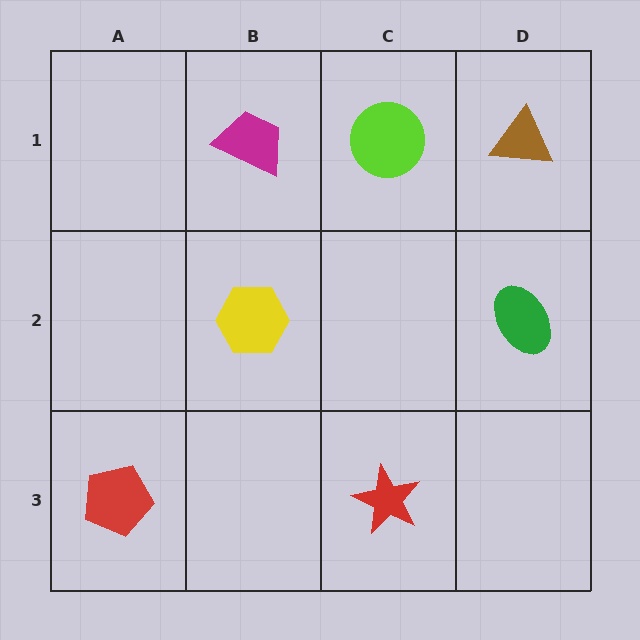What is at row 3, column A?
A red pentagon.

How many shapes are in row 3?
2 shapes.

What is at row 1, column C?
A lime circle.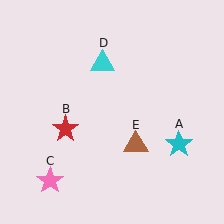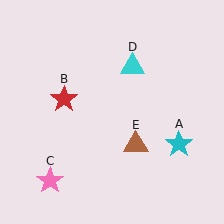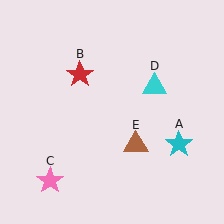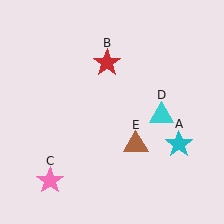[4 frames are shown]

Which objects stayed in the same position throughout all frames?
Cyan star (object A) and pink star (object C) and brown triangle (object E) remained stationary.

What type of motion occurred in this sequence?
The red star (object B), cyan triangle (object D) rotated clockwise around the center of the scene.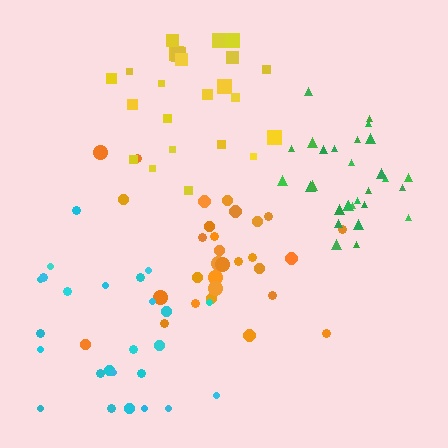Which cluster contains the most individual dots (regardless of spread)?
Orange (30).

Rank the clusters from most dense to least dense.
green, yellow, orange, cyan.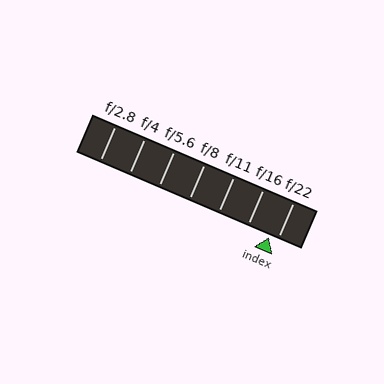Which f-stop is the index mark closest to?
The index mark is closest to f/22.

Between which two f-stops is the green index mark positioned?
The index mark is between f/16 and f/22.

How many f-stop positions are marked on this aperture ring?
There are 7 f-stop positions marked.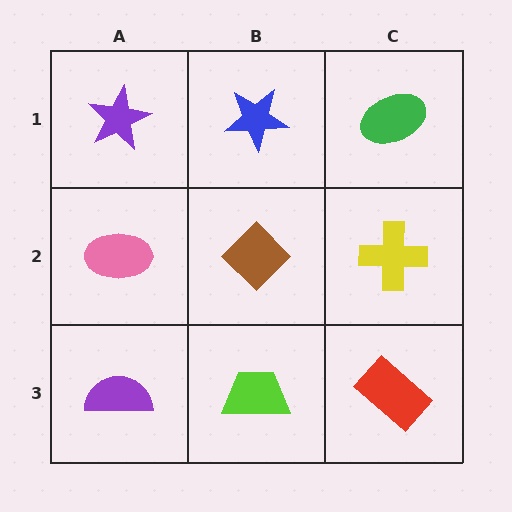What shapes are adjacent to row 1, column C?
A yellow cross (row 2, column C), a blue star (row 1, column B).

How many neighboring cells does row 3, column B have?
3.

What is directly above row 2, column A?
A purple star.